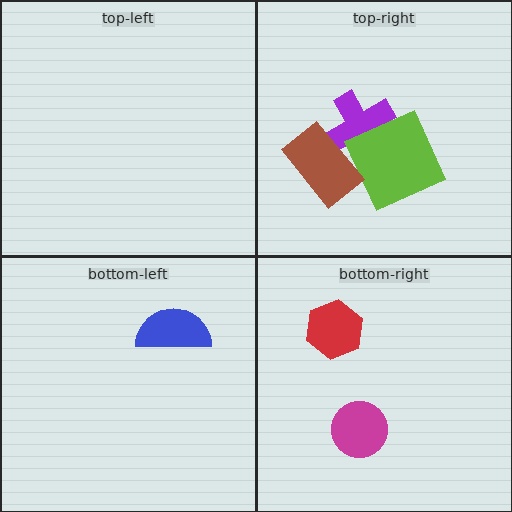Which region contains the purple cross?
The top-right region.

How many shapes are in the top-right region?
3.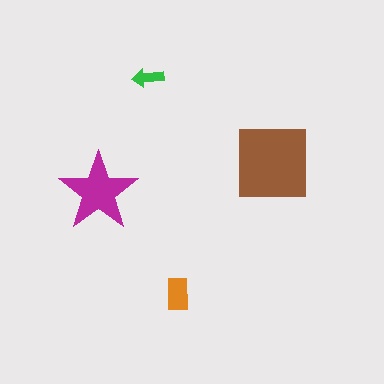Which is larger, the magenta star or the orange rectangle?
The magenta star.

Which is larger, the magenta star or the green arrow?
The magenta star.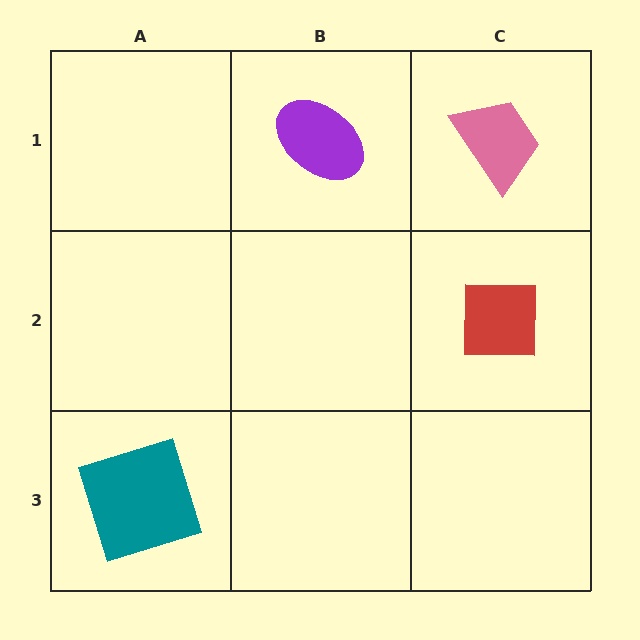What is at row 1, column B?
A purple ellipse.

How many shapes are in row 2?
1 shape.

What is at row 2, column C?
A red square.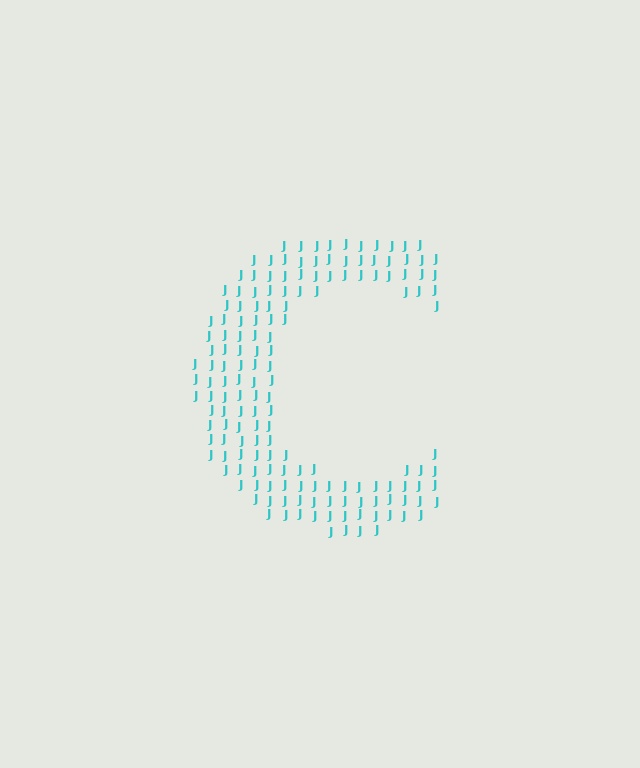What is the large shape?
The large shape is the letter C.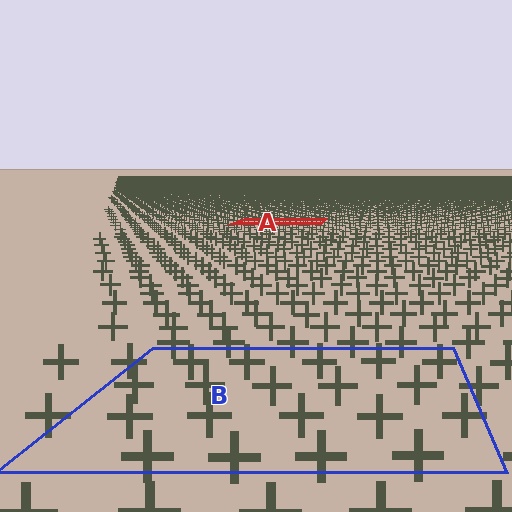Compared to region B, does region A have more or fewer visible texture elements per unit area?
Region A has more texture elements per unit area — they are packed more densely because it is farther away.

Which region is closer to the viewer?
Region B is closer. The texture elements there are larger and more spread out.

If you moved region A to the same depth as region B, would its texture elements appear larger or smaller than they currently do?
They would appear larger. At a closer depth, the same texture elements are projected at a bigger on-screen size.